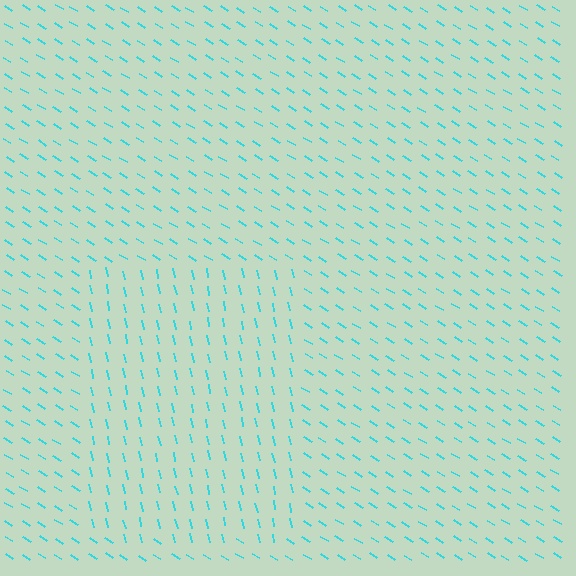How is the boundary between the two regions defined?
The boundary is defined purely by a change in line orientation (approximately 45 degrees difference). All lines are the same color and thickness.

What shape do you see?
I see a rectangle.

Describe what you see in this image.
The image is filled with small cyan line segments. A rectangle region in the image has lines oriented differently from the surrounding lines, creating a visible texture boundary.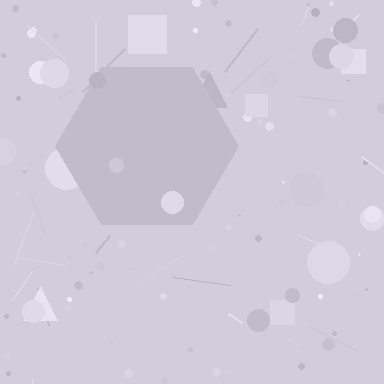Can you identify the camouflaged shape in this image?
The camouflaged shape is a hexagon.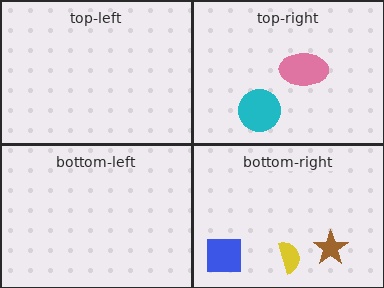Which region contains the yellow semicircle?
The bottom-right region.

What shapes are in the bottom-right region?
The brown star, the yellow semicircle, the blue square.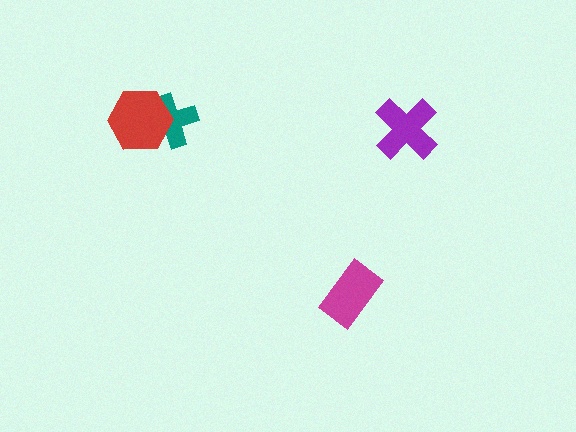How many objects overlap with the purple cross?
0 objects overlap with the purple cross.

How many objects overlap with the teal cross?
1 object overlaps with the teal cross.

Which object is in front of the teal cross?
The red hexagon is in front of the teal cross.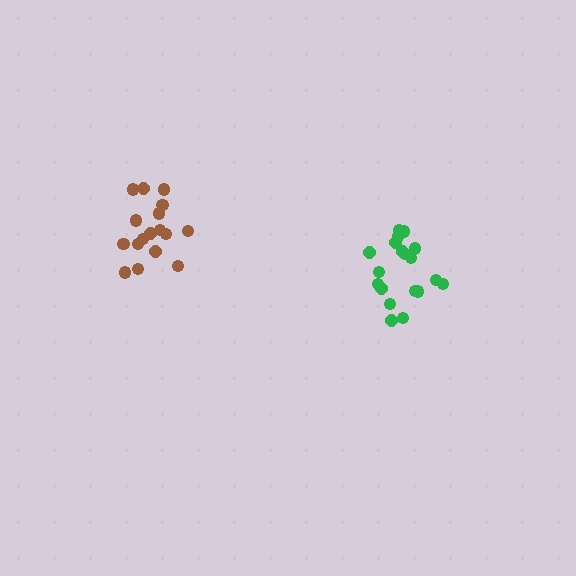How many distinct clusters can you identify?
There are 2 distinct clusters.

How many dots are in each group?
Group 1: 17 dots, Group 2: 20 dots (37 total).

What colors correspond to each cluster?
The clusters are colored: brown, green.